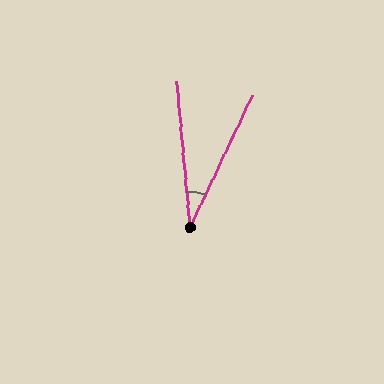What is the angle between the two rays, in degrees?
Approximately 31 degrees.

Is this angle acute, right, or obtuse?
It is acute.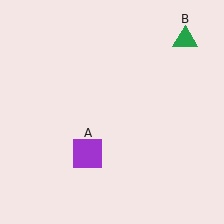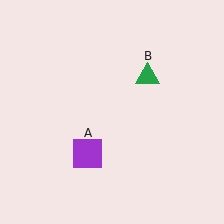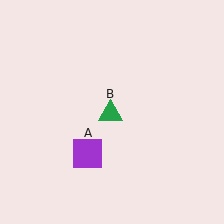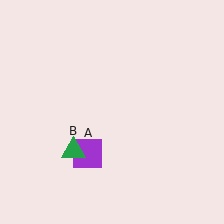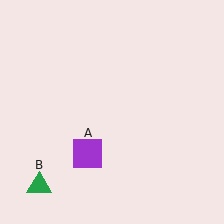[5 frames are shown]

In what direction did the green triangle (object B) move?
The green triangle (object B) moved down and to the left.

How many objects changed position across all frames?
1 object changed position: green triangle (object B).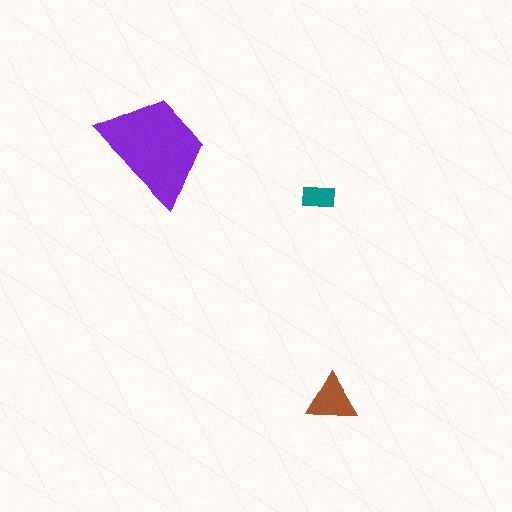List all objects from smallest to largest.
The teal rectangle, the brown triangle, the purple trapezoid.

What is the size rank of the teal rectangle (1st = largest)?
3rd.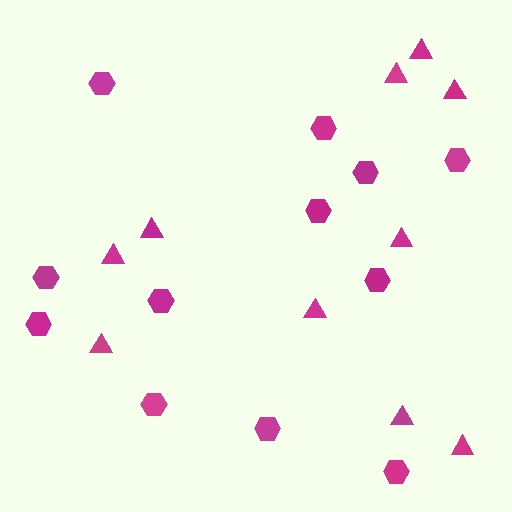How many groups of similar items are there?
There are 2 groups: one group of triangles (10) and one group of hexagons (12).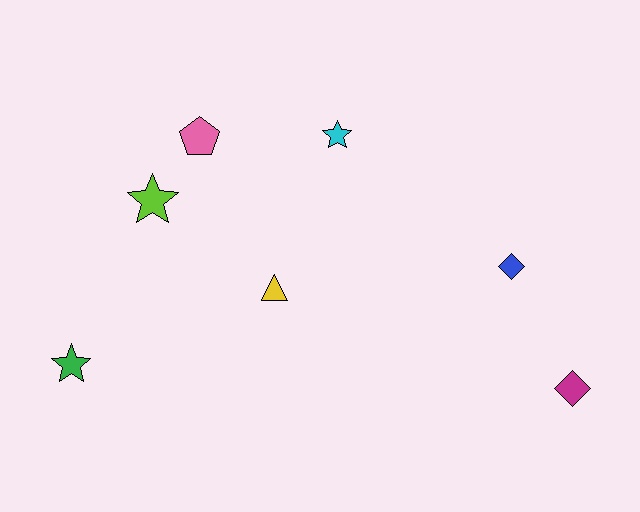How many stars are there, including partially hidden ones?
There are 3 stars.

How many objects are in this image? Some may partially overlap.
There are 7 objects.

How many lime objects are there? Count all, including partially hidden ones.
There is 1 lime object.